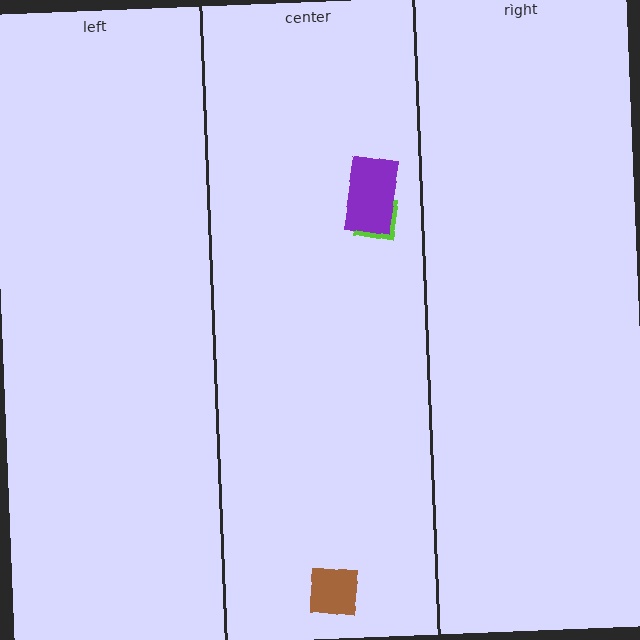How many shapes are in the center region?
3.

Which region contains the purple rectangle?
The center region.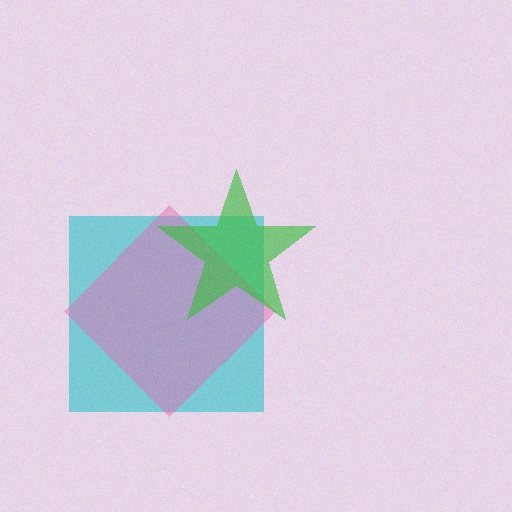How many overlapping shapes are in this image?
There are 3 overlapping shapes in the image.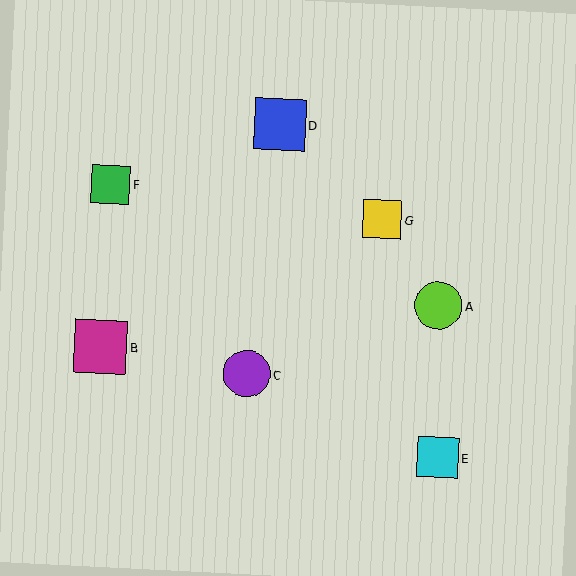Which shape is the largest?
The magenta square (labeled B) is the largest.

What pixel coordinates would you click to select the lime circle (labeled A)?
Click at (438, 305) to select the lime circle A.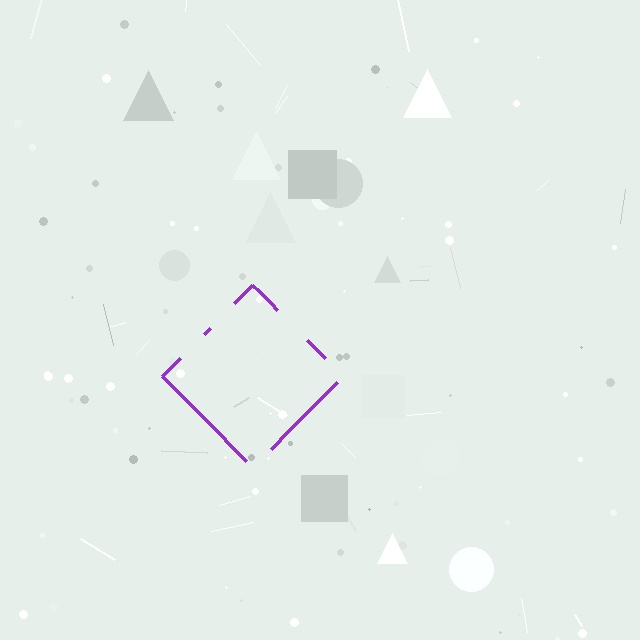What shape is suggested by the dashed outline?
The dashed outline suggests a diamond.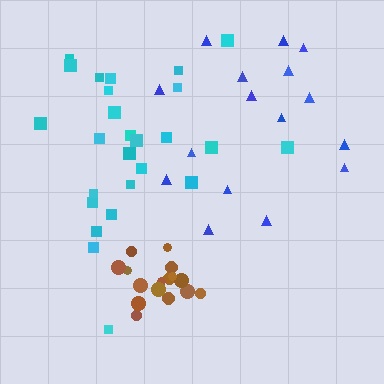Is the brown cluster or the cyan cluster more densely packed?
Brown.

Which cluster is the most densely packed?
Brown.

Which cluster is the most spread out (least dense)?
Blue.